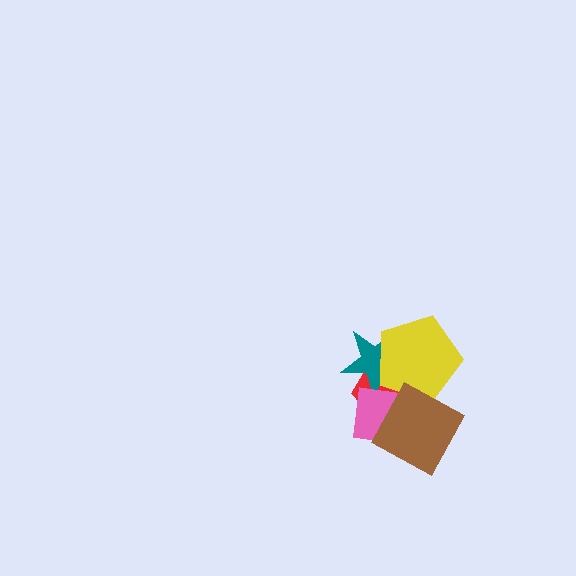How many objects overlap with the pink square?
2 objects overlap with the pink square.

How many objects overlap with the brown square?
3 objects overlap with the brown square.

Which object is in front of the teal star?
The yellow pentagon is in front of the teal star.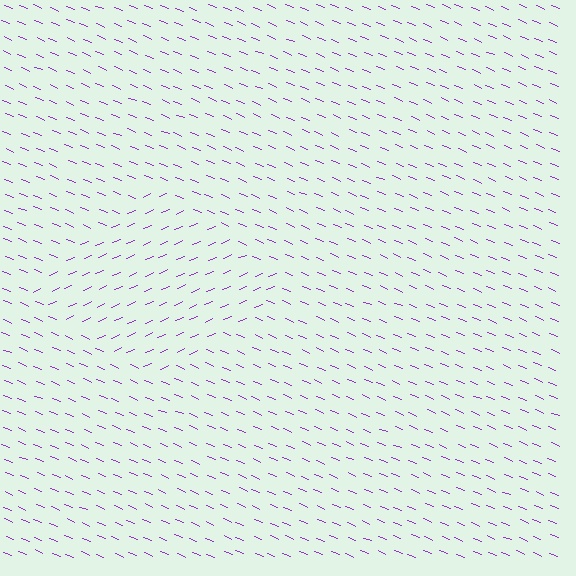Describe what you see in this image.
The image is filled with small purple line segments. A diamond region in the image has lines oriented differently from the surrounding lines, creating a visible texture boundary.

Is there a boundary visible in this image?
Yes, there is a texture boundary formed by a change in line orientation.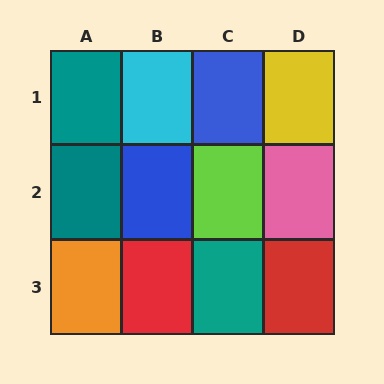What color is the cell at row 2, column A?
Teal.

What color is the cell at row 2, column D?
Pink.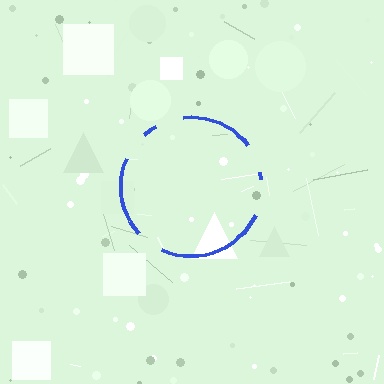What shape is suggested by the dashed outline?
The dashed outline suggests a circle.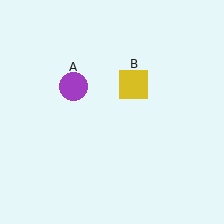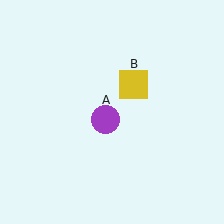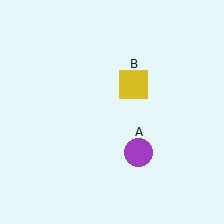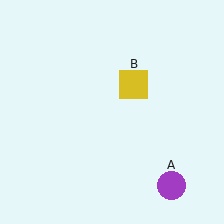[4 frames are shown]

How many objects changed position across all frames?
1 object changed position: purple circle (object A).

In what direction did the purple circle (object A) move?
The purple circle (object A) moved down and to the right.